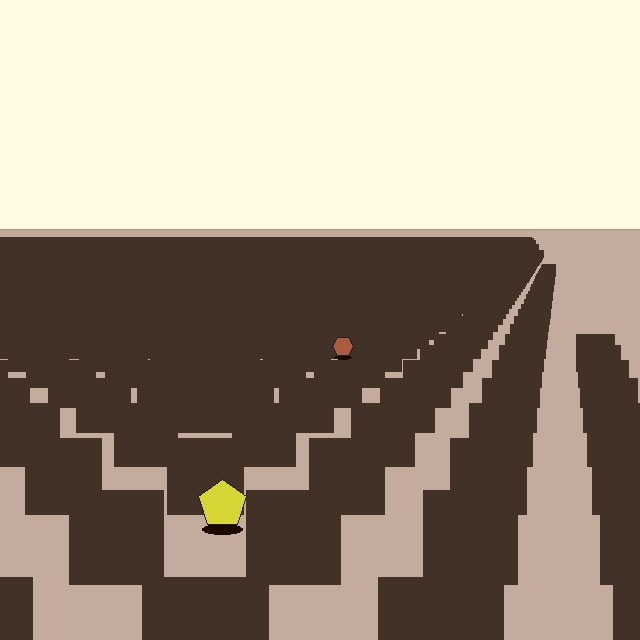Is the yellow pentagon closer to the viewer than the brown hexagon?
Yes. The yellow pentagon is closer — you can tell from the texture gradient: the ground texture is coarser near it.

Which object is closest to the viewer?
The yellow pentagon is closest. The texture marks near it are larger and more spread out.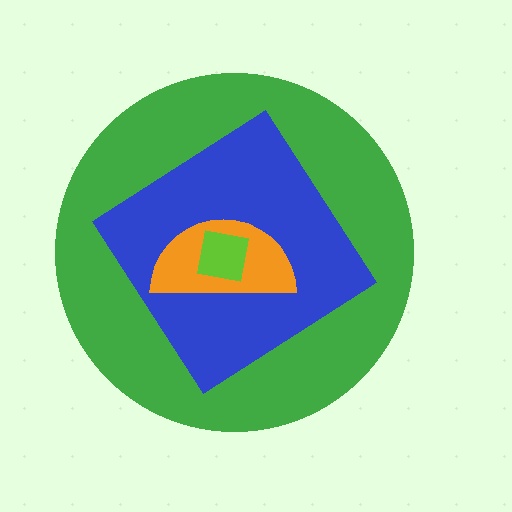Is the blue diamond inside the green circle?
Yes.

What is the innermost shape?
The lime square.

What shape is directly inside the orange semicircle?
The lime square.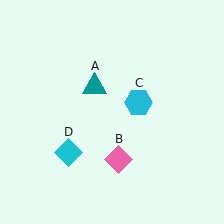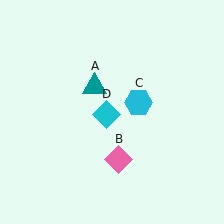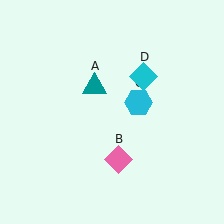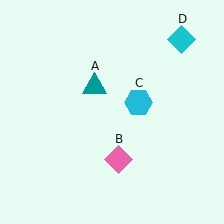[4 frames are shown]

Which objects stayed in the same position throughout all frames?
Teal triangle (object A) and pink diamond (object B) and cyan hexagon (object C) remained stationary.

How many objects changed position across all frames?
1 object changed position: cyan diamond (object D).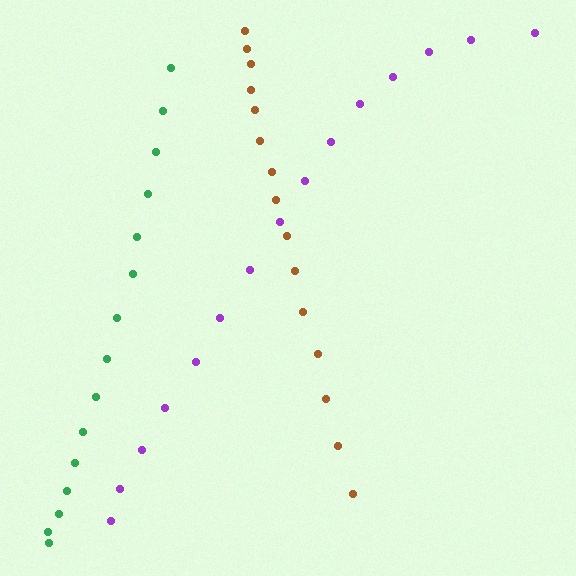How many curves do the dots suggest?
There are 3 distinct paths.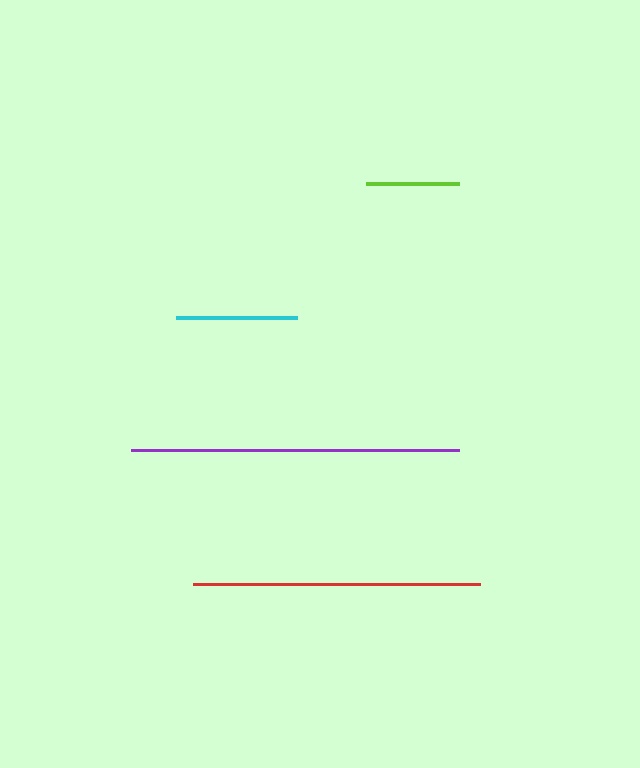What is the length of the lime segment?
The lime segment is approximately 93 pixels long.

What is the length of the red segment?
The red segment is approximately 287 pixels long.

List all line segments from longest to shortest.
From longest to shortest: purple, red, cyan, lime.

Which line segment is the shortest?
The lime line is the shortest at approximately 93 pixels.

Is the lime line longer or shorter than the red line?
The red line is longer than the lime line.